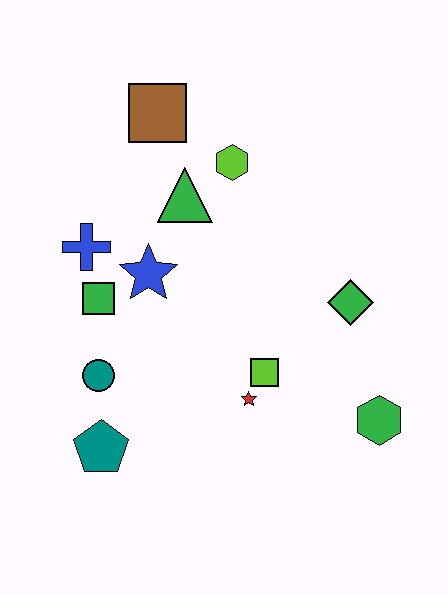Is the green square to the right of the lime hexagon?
No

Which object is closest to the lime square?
The red star is closest to the lime square.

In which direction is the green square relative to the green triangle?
The green square is below the green triangle.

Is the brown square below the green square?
No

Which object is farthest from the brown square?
The green hexagon is farthest from the brown square.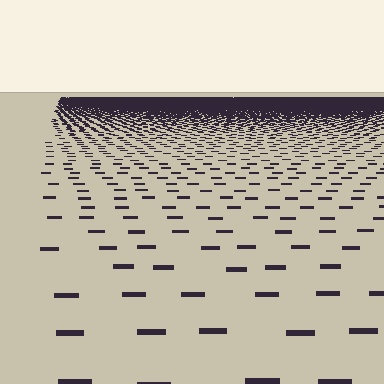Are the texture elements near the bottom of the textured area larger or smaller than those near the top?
Larger. Near the bottom, elements are closer to the viewer and appear at a bigger on-screen size.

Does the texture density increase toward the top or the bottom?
Density increases toward the top.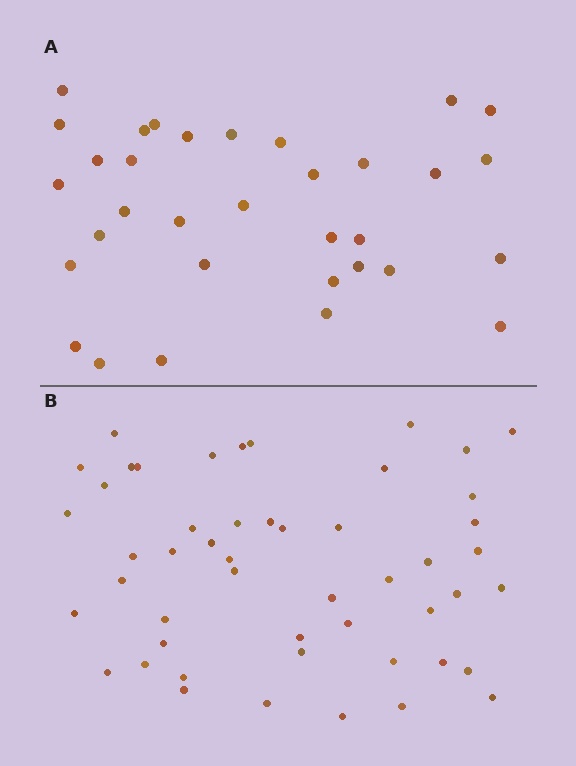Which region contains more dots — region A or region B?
Region B (the bottom region) has more dots.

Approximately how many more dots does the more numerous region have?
Region B has approximately 15 more dots than region A.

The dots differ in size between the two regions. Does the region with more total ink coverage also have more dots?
No. Region A has more total ink coverage because its dots are larger, but region B actually contains more individual dots. Total area can be misleading — the number of items is what matters here.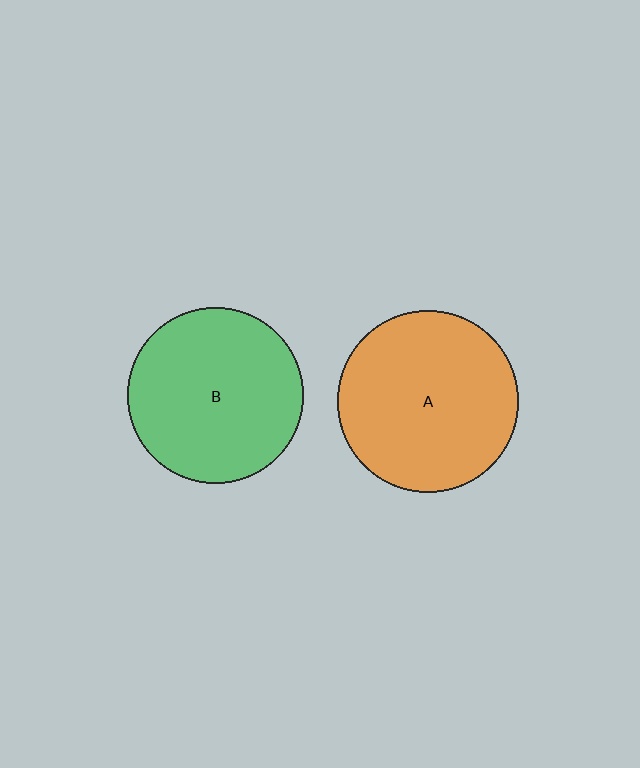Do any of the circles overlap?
No, none of the circles overlap.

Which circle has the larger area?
Circle A (orange).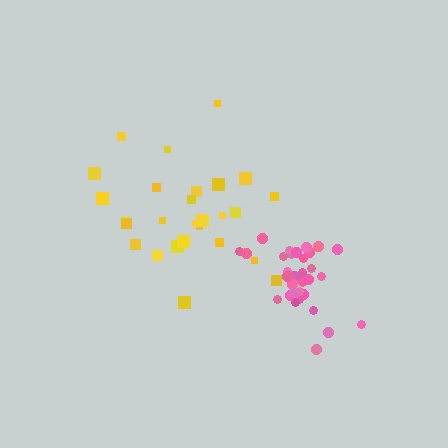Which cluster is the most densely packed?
Pink.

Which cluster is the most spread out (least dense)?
Yellow.